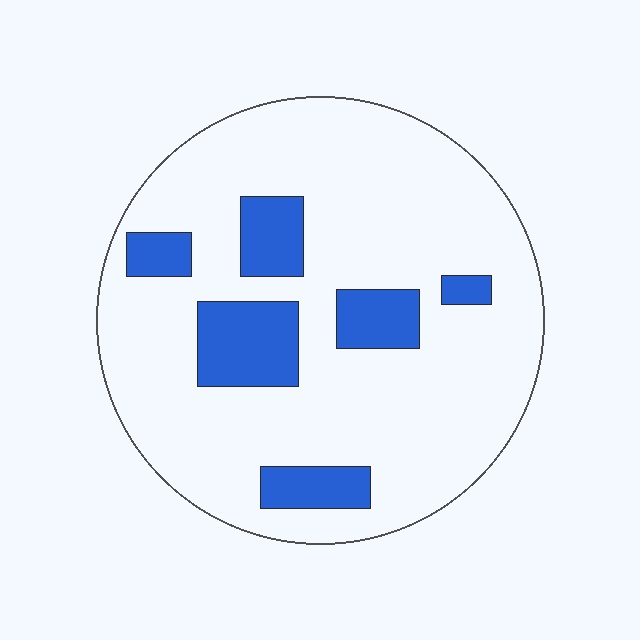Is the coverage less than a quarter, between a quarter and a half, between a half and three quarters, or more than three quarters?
Less than a quarter.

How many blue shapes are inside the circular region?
6.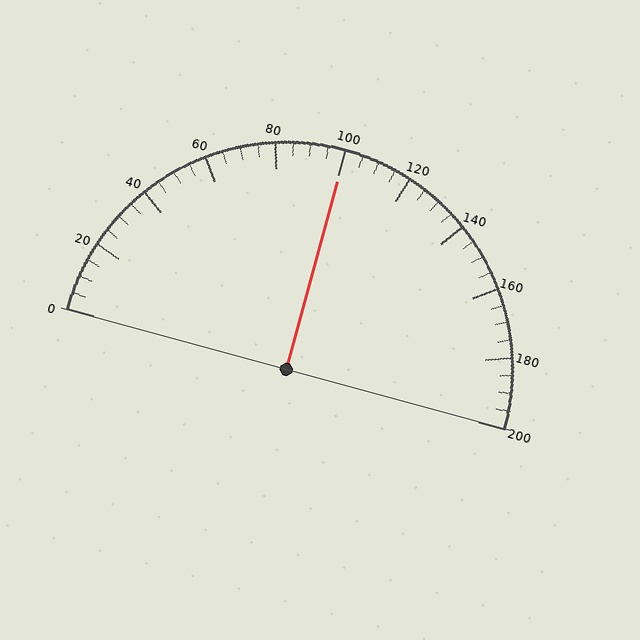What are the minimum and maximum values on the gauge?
The gauge ranges from 0 to 200.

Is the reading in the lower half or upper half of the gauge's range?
The reading is in the upper half of the range (0 to 200).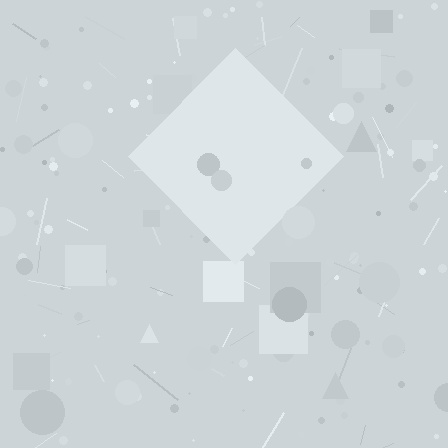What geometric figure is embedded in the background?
A diamond is embedded in the background.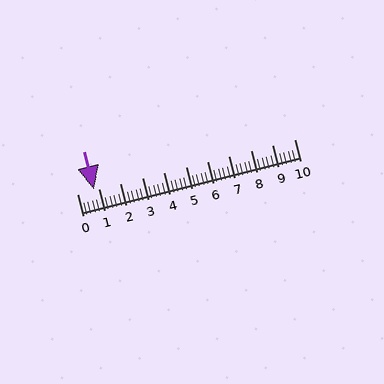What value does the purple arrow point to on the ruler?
The purple arrow points to approximately 0.8.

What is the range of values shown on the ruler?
The ruler shows values from 0 to 10.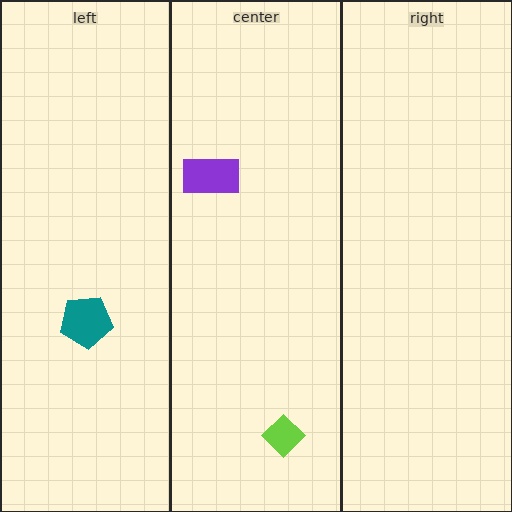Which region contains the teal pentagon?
The left region.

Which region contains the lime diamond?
The center region.